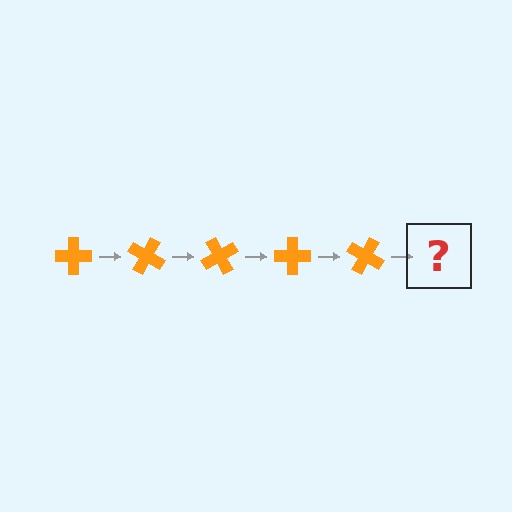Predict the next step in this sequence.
The next step is an orange cross rotated 150 degrees.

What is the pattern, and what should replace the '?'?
The pattern is that the cross rotates 30 degrees each step. The '?' should be an orange cross rotated 150 degrees.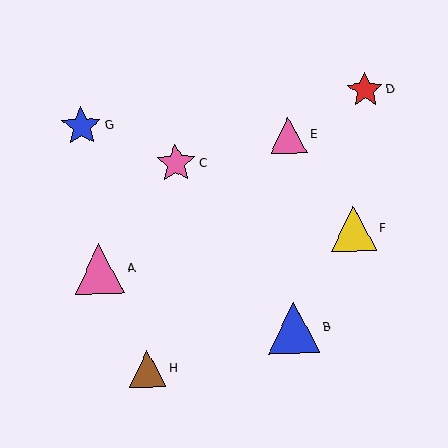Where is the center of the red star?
The center of the red star is at (365, 90).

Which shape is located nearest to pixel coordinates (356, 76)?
The red star (labeled D) at (365, 90) is nearest to that location.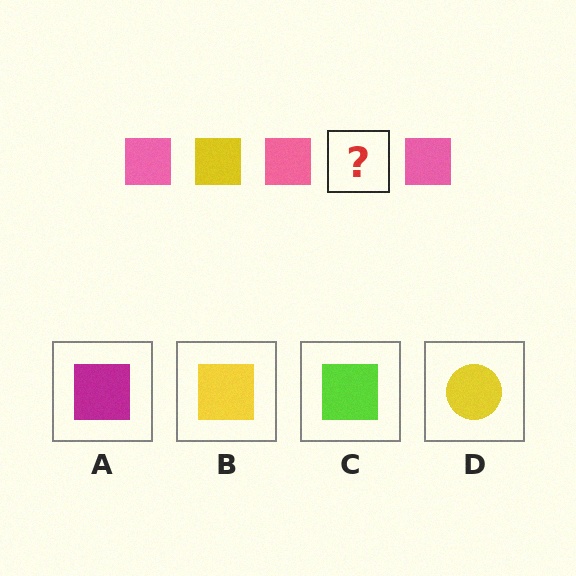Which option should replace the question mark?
Option B.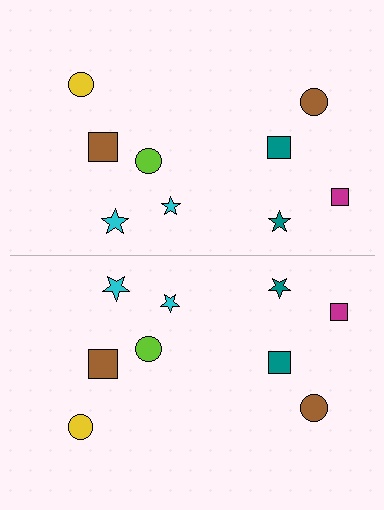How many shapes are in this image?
There are 18 shapes in this image.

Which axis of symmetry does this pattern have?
The pattern has a horizontal axis of symmetry running through the center of the image.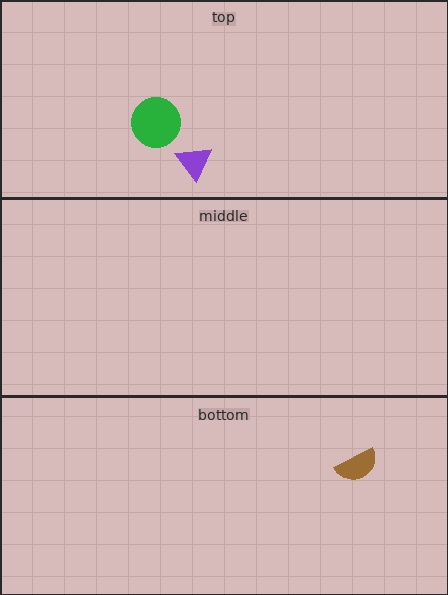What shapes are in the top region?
The purple triangle, the green circle.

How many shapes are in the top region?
2.